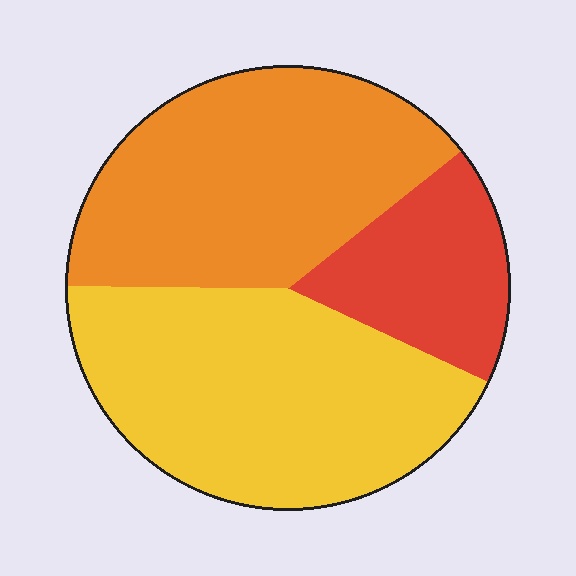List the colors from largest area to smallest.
From largest to smallest: yellow, orange, red.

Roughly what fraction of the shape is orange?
Orange takes up between a third and a half of the shape.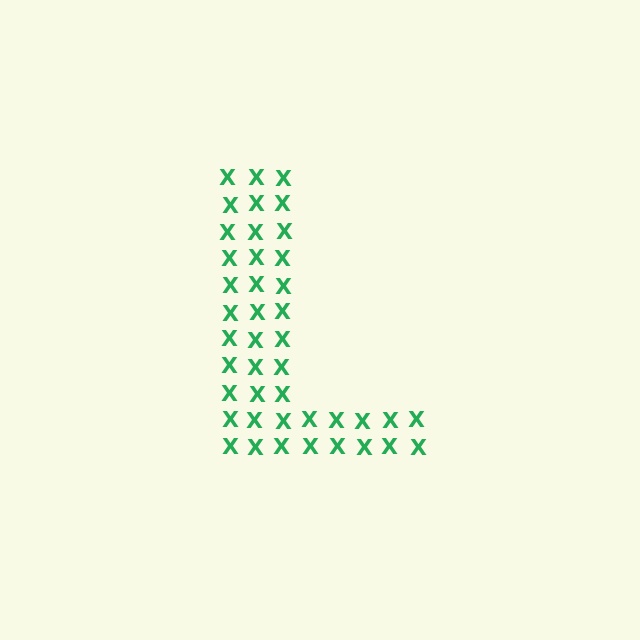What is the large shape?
The large shape is the letter L.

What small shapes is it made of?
It is made of small letter X's.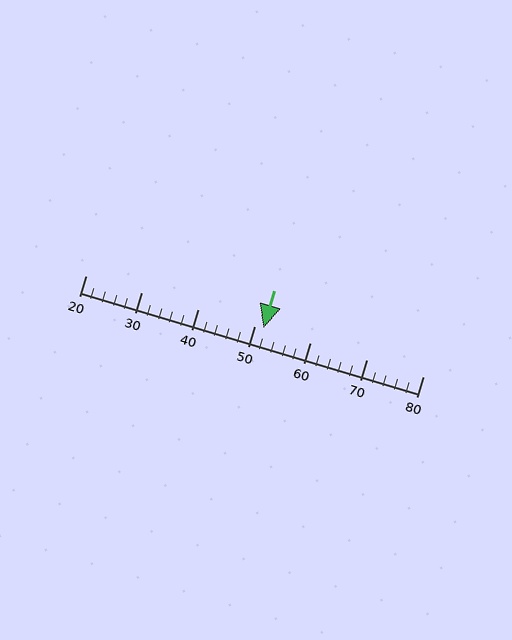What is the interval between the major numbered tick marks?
The major tick marks are spaced 10 units apart.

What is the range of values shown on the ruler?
The ruler shows values from 20 to 80.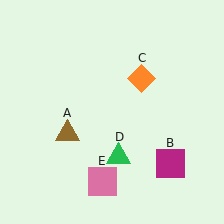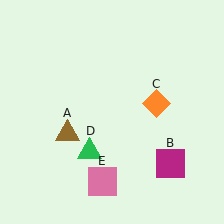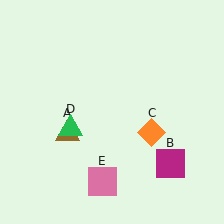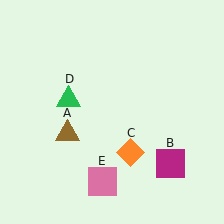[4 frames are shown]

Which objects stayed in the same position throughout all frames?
Brown triangle (object A) and magenta square (object B) and pink square (object E) remained stationary.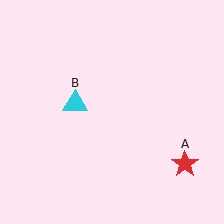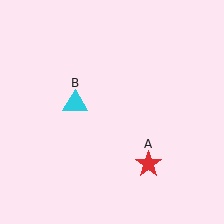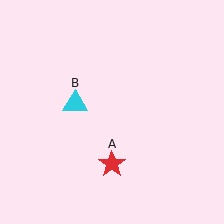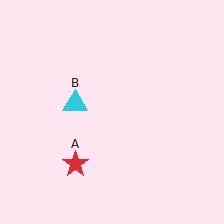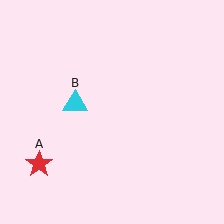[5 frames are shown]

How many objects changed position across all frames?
1 object changed position: red star (object A).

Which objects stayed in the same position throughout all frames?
Cyan triangle (object B) remained stationary.